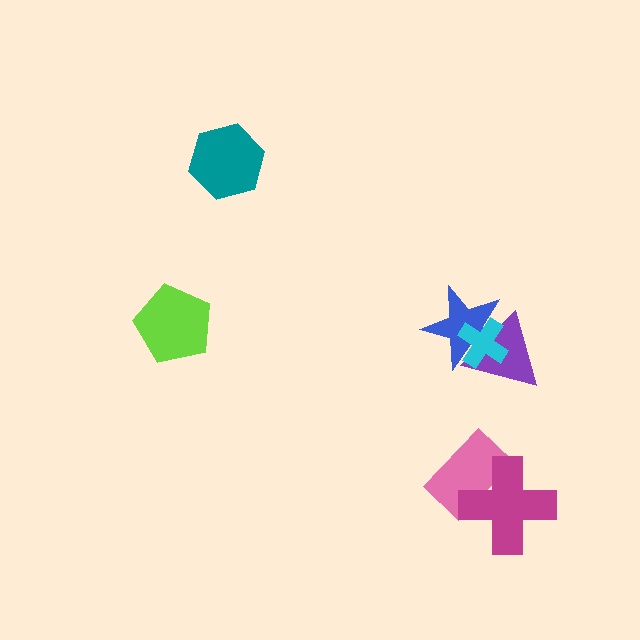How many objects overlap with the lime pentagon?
0 objects overlap with the lime pentagon.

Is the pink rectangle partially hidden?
Yes, it is partially covered by another shape.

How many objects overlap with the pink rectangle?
1 object overlaps with the pink rectangle.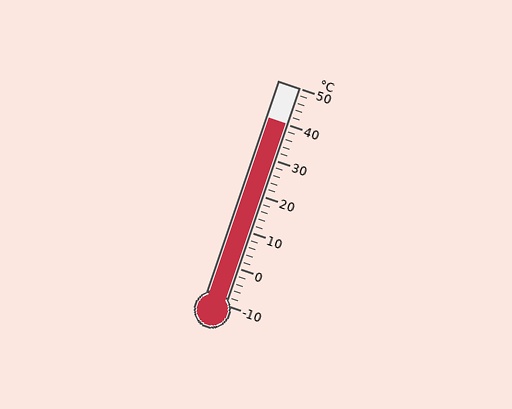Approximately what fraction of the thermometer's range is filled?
The thermometer is filled to approximately 85% of its range.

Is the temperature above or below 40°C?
The temperature is at 40°C.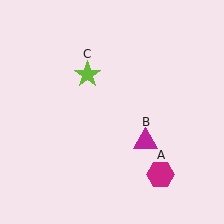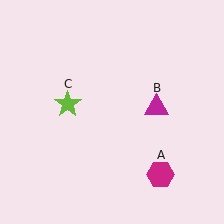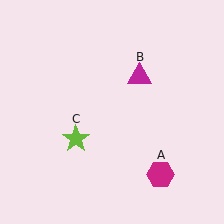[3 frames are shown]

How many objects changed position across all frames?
2 objects changed position: magenta triangle (object B), lime star (object C).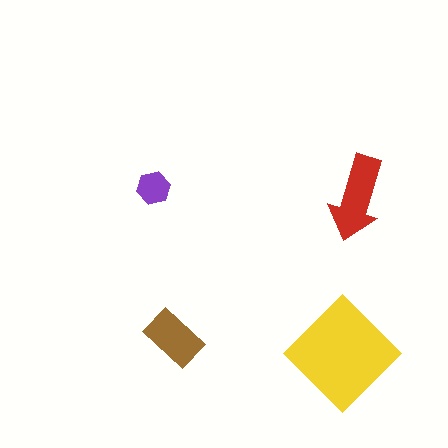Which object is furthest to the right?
The red arrow is rightmost.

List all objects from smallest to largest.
The purple hexagon, the brown rectangle, the red arrow, the yellow diamond.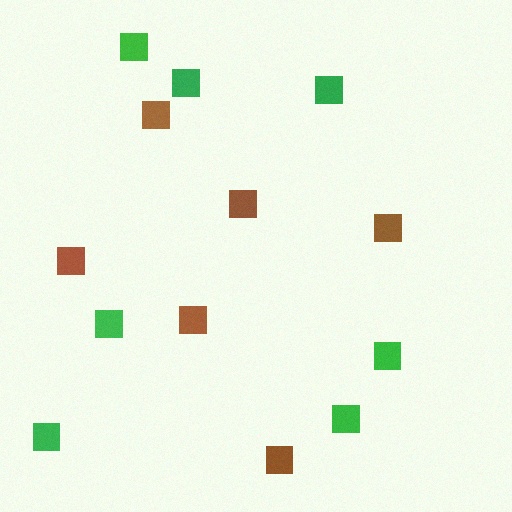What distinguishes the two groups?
There are 2 groups: one group of brown squares (6) and one group of green squares (7).